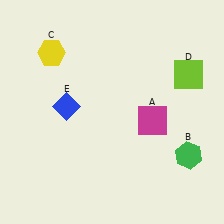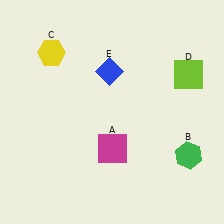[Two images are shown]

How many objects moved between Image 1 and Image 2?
2 objects moved between the two images.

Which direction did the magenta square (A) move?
The magenta square (A) moved left.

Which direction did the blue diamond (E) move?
The blue diamond (E) moved right.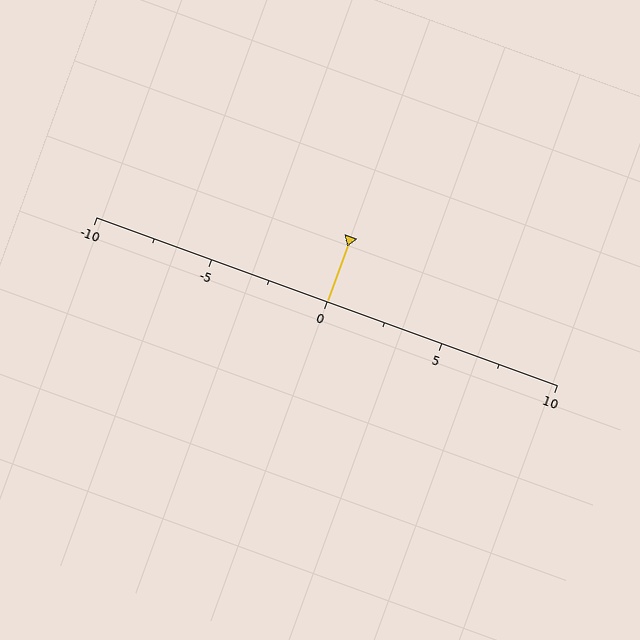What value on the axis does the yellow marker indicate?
The marker indicates approximately 0.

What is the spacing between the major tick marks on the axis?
The major ticks are spaced 5 apart.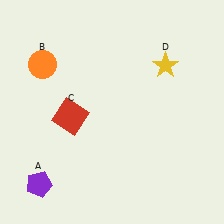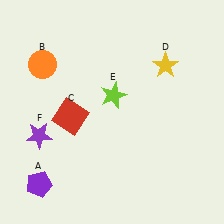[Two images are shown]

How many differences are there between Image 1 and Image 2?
There are 2 differences between the two images.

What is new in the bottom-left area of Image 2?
A purple star (F) was added in the bottom-left area of Image 2.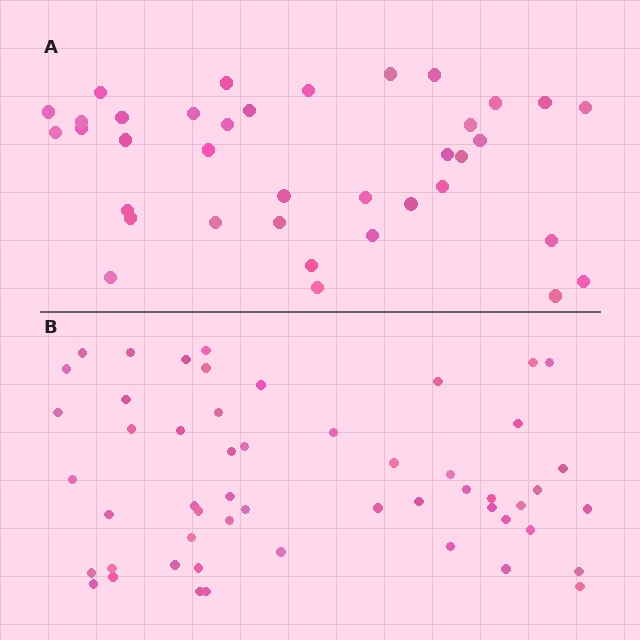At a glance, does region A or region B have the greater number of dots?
Region B (the bottom region) has more dots.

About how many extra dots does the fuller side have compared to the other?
Region B has approximately 15 more dots than region A.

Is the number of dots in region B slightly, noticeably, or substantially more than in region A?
Region B has noticeably more, but not dramatically so. The ratio is roughly 1.4 to 1.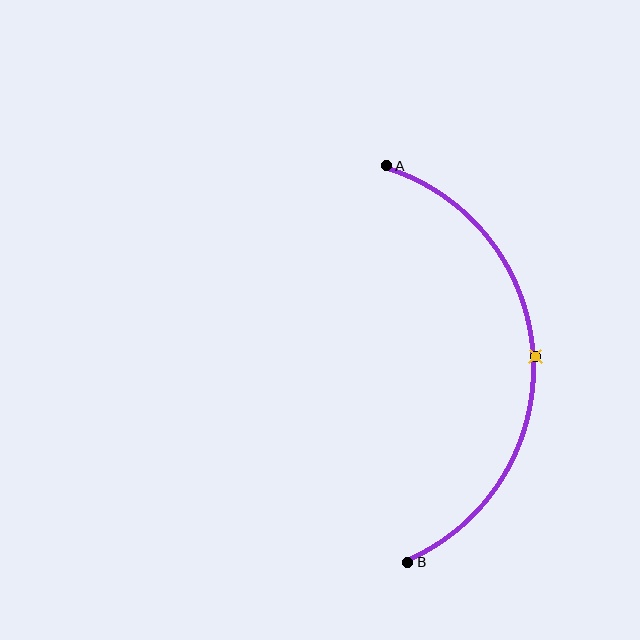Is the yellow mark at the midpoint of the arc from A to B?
Yes. The yellow mark lies on the arc at equal arc-length from both A and B — it is the arc midpoint.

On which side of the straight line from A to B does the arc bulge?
The arc bulges to the right of the straight line connecting A and B.